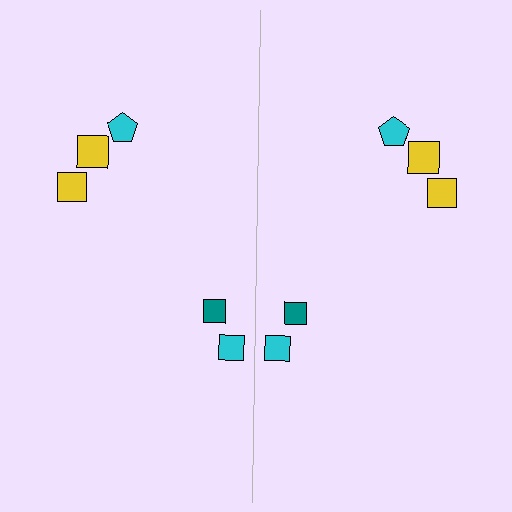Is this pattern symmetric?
Yes, this pattern has bilateral (reflection) symmetry.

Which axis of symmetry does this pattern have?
The pattern has a vertical axis of symmetry running through the center of the image.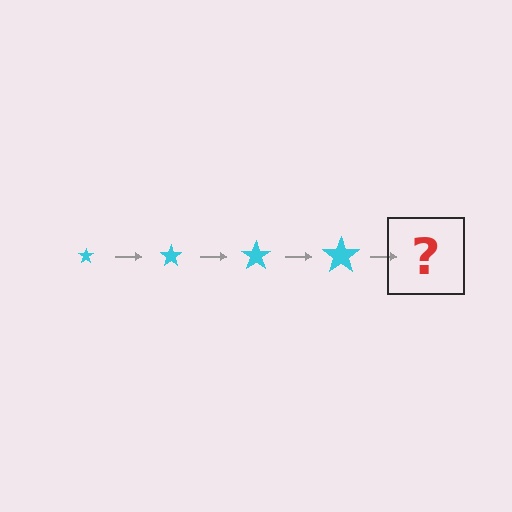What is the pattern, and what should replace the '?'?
The pattern is that the star gets progressively larger each step. The '?' should be a cyan star, larger than the previous one.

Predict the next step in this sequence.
The next step is a cyan star, larger than the previous one.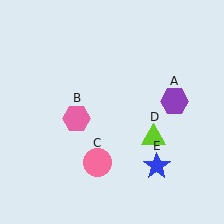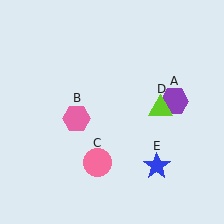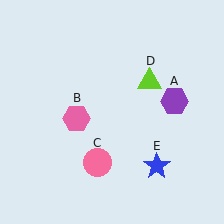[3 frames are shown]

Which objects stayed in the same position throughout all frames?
Purple hexagon (object A) and pink hexagon (object B) and pink circle (object C) and blue star (object E) remained stationary.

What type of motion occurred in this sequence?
The lime triangle (object D) rotated counterclockwise around the center of the scene.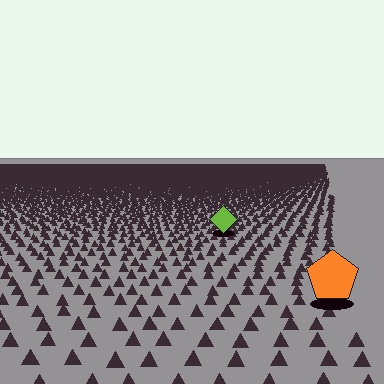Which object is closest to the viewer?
The orange pentagon is closest. The texture marks near it are larger and more spread out.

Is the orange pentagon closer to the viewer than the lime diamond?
Yes. The orange pentagon is closer — you can tell from the texture gradient: the ground texture is coarser near it.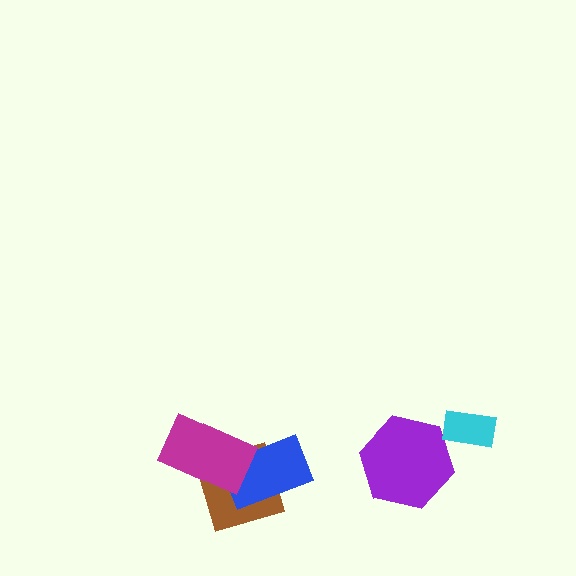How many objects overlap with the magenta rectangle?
2 objects overlap with the magenta rectangle.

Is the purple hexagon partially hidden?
No, no other shape covers it.